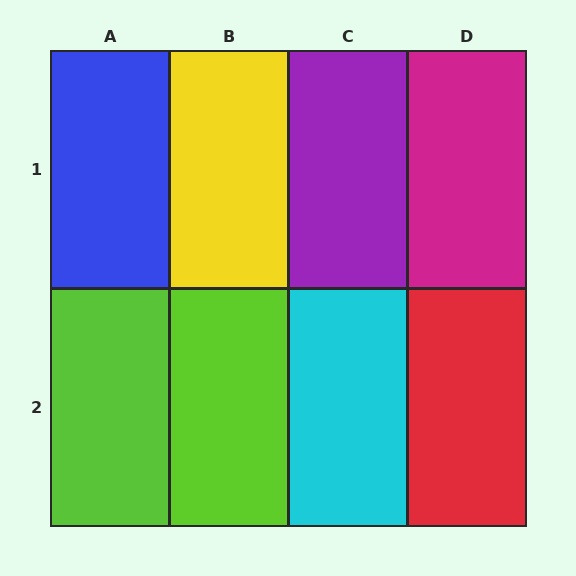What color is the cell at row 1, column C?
Purple.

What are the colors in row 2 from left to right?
Lime, lime, cyan, red.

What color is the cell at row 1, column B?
Yellow.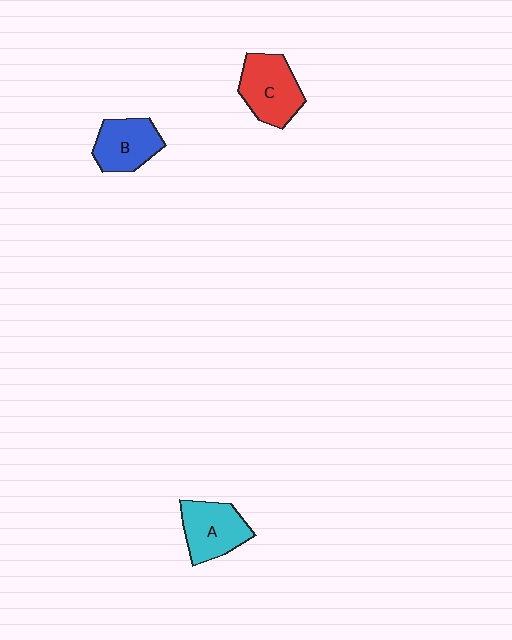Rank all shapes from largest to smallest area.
From largest to smallest: C (red), A (cyan), B (blue).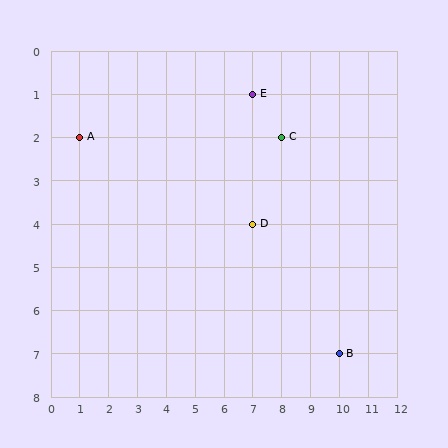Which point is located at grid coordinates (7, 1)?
Point E is at (7, 1).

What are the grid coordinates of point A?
Point A is at grid coordinates (1, 2).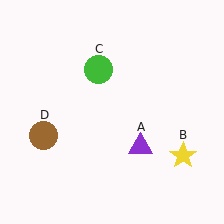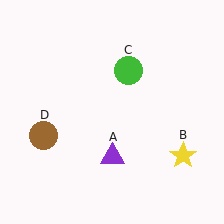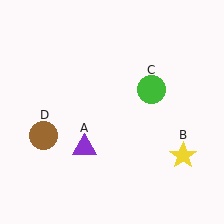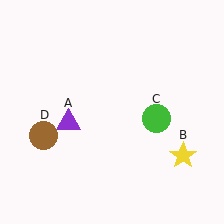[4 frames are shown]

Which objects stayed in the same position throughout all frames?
Yellow star (object B) and brown circle (object D) remained stationary.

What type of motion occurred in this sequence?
The purple triangle (object A), green circle (object C) rotated clockwise around the center of the scene.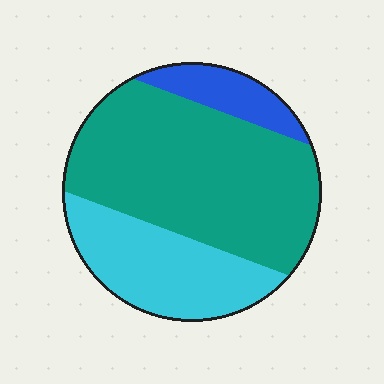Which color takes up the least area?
Blue, at roughly 10%.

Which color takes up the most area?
Teal, at roughly 60%.